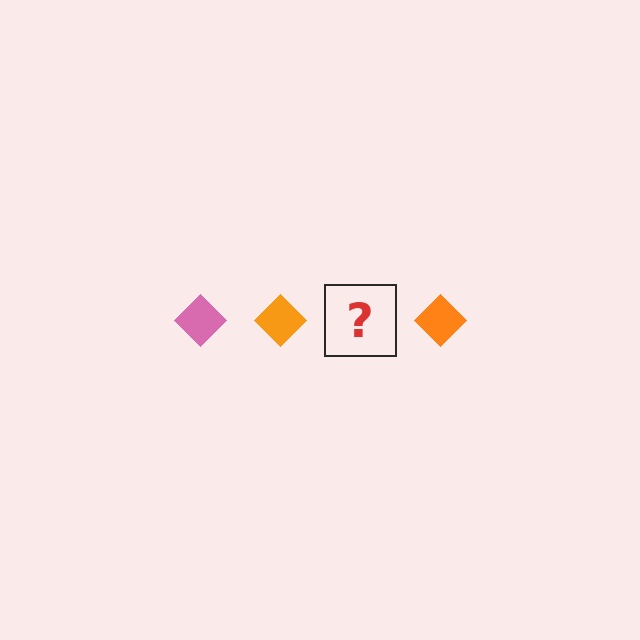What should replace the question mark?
The question mark should be replaced with a pink diamond.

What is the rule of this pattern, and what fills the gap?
The rule is that the pattern cycles through pink, orange diamonds. The gap should be filled with a pink diamond.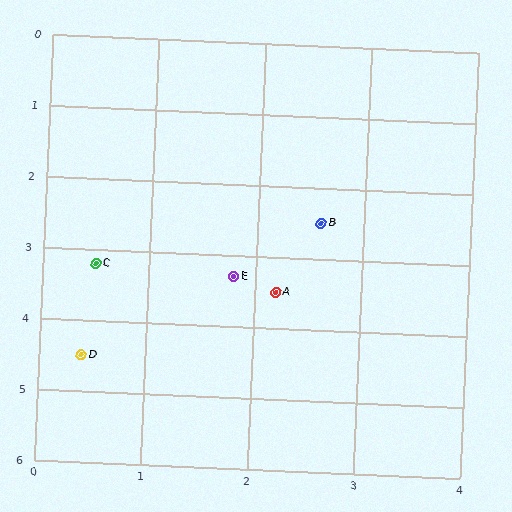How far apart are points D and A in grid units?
Points D and A are about 2.1 grid units apart.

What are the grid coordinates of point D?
Point D is at approximately (0.4, 4.5).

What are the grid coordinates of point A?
Point A is at approximately (2.2, 3.5).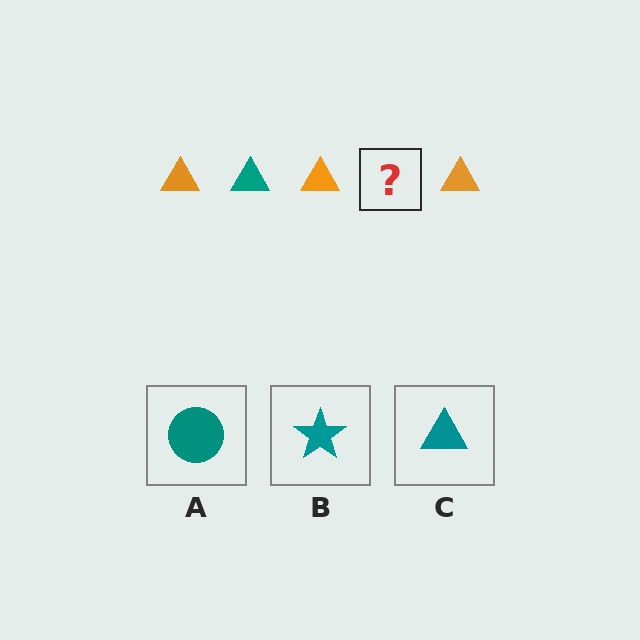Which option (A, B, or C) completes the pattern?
C.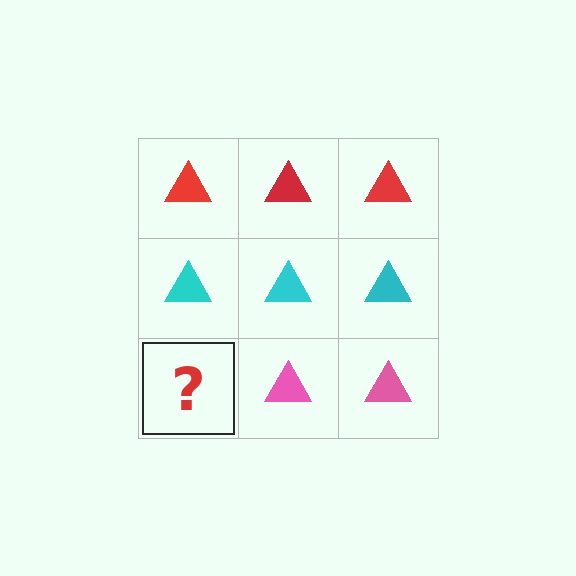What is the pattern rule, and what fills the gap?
The rule is that each row has a consistent color. The gap should be filled with a pink triangle.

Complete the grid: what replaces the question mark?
The question mark should be replaced with a pink triangle.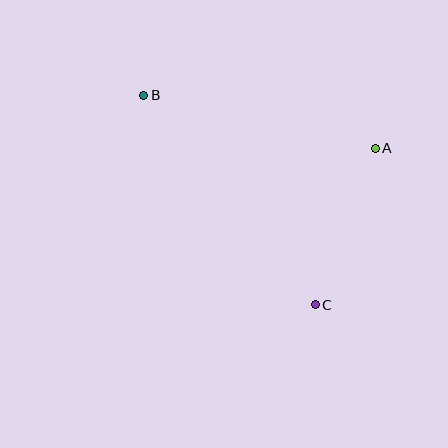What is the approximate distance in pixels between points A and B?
The distance between A and B is approximately 237 pixels.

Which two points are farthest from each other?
Points B and C are farthest from each other.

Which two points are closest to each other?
Points A and C are closest to each other.